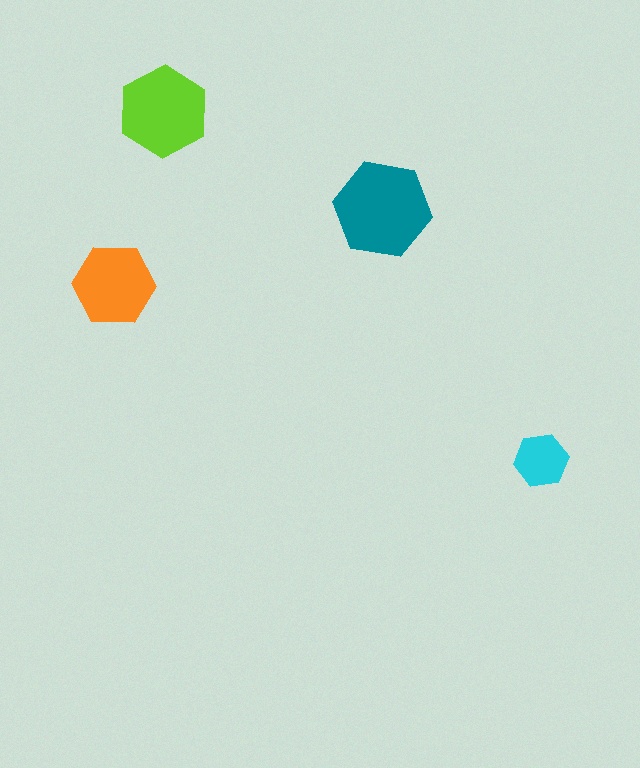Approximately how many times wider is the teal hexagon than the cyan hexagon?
About 2 times wider.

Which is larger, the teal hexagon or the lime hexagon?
The teal one.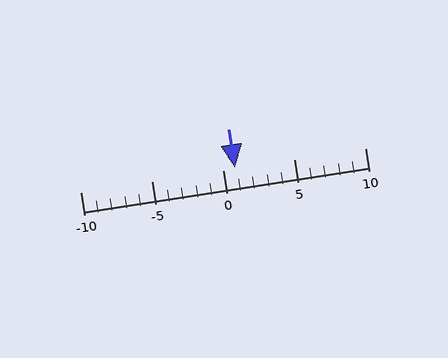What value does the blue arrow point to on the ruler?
The blue arrow points to approximately 1.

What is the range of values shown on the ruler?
The ruler shows values from -10 to 10.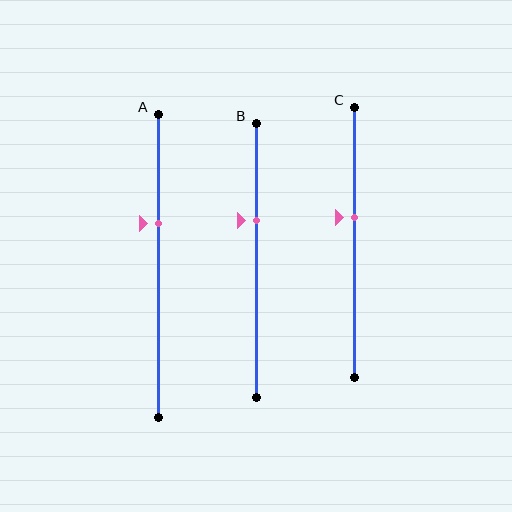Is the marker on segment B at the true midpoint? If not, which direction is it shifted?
No, the marker on segment B is shifted upward by about 15% of the segment length.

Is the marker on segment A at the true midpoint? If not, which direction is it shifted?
No, the marker on segment A is shifted upward by about 14% of the segment length.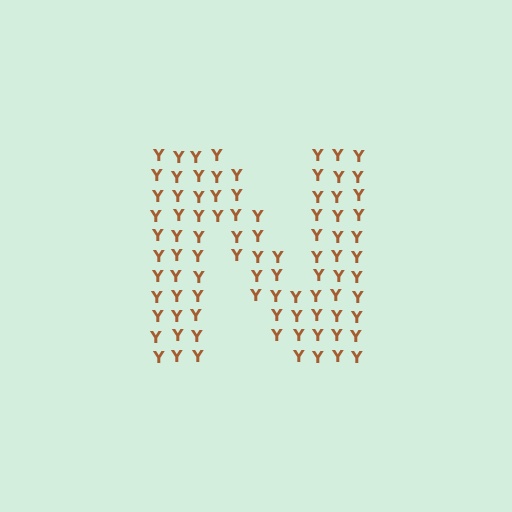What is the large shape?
The large shape is the letter N.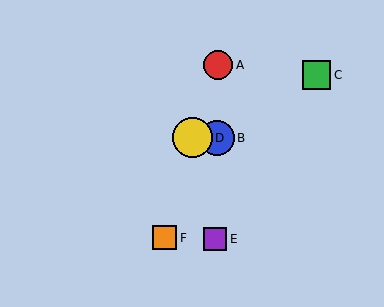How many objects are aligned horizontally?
2 objects (B, D) are aligned horizontally.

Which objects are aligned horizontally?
Objects B, D are aligned horizontally.